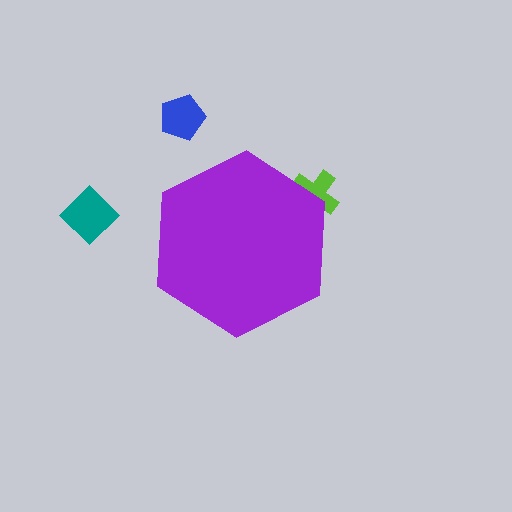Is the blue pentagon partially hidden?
No, the blue pentagon is fully visible.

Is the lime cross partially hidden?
Yes, the lime cross is partially hidden behind the purple hexagon.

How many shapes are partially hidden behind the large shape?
1 shape is partially hidden.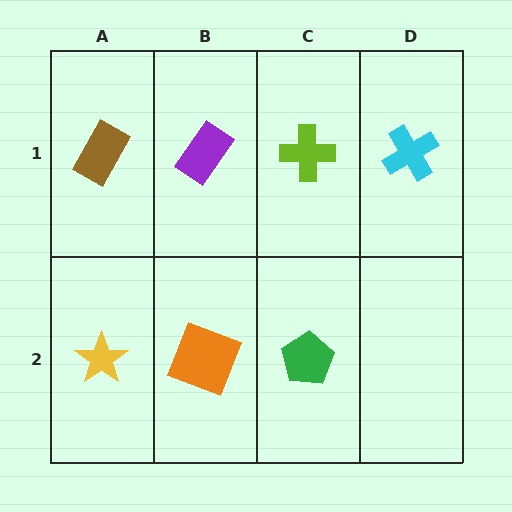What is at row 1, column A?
A brown rectangle.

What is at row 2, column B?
An orange square.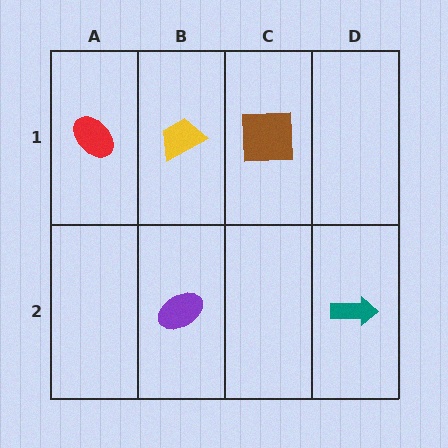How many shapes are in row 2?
2 shapes.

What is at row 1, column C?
A brown square.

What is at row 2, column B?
A purple ellipse.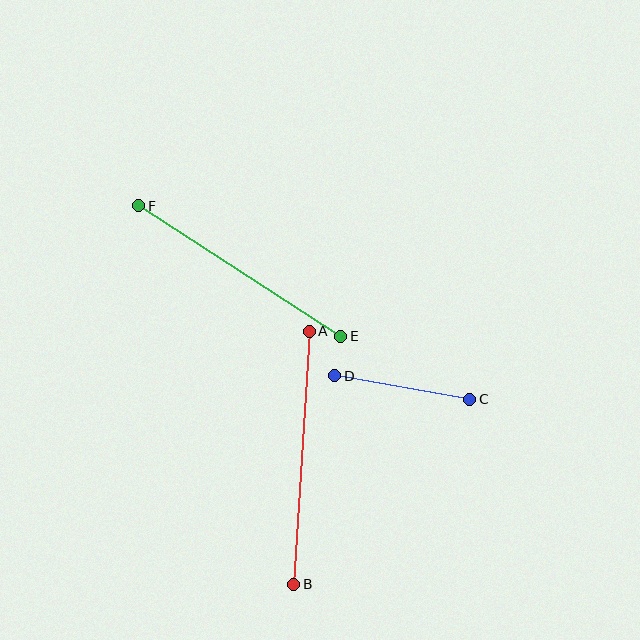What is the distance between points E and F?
The distance is approximately 240 pixels.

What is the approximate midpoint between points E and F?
The midpoint is at approximately (240, 271) pixels.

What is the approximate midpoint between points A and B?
The midpoint is at approximately (301, 458) pixels.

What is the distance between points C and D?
The distance is approximately 137 pixels.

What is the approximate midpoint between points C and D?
The midpoint is at approximately (402, 388) pixels.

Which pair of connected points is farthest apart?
Points A and B are farthest apart.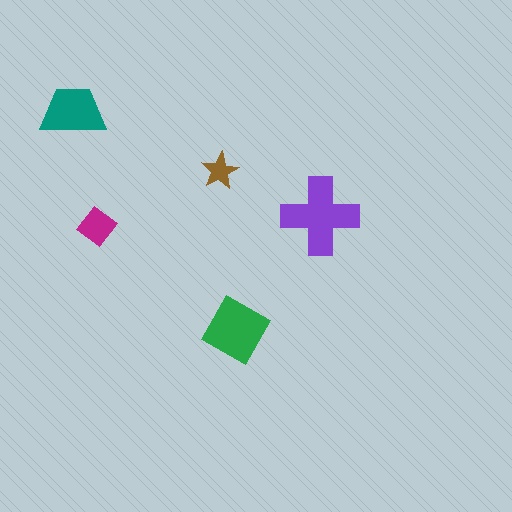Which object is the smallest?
The brown star.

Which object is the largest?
The purple cross.